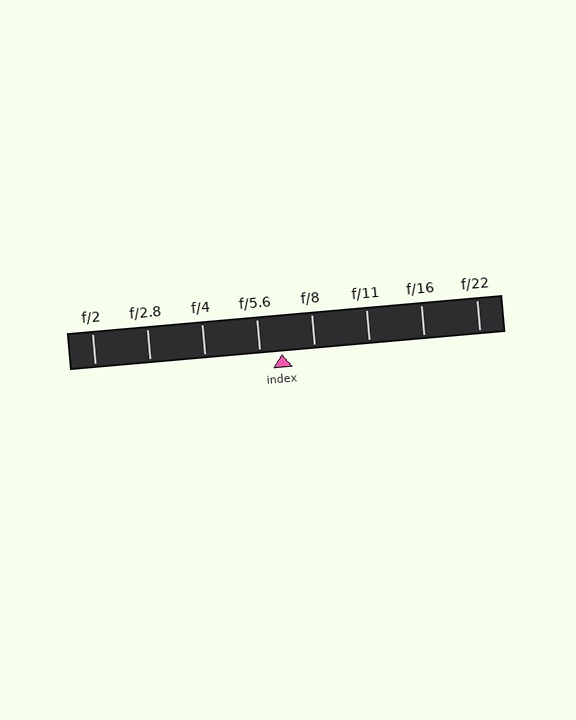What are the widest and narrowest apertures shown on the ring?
The widest aperture shown is f/2 and the narrowest is f/22.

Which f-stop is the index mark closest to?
The index mark is closest to f/5.6.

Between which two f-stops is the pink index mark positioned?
The index mark is between f/5.6 and f/8.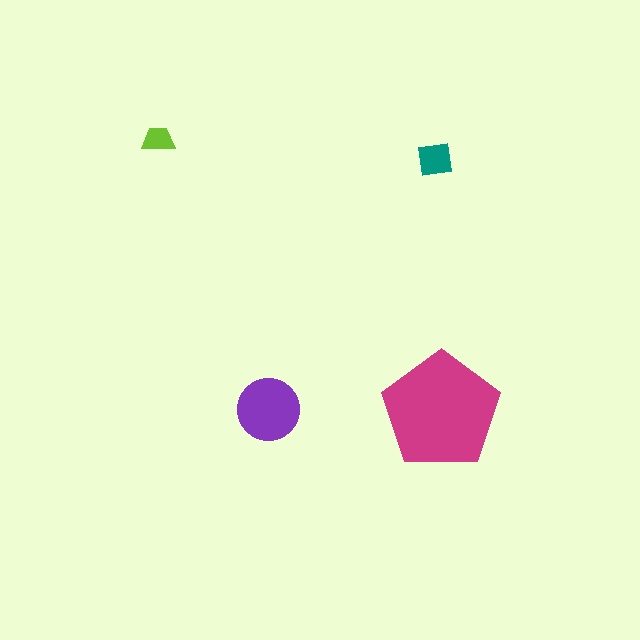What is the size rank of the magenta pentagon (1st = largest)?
1st.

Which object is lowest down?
The magenta pentagon is bottommost.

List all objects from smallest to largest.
The lime trapezoid, the teal square, the purple circle, the magenta pentagon.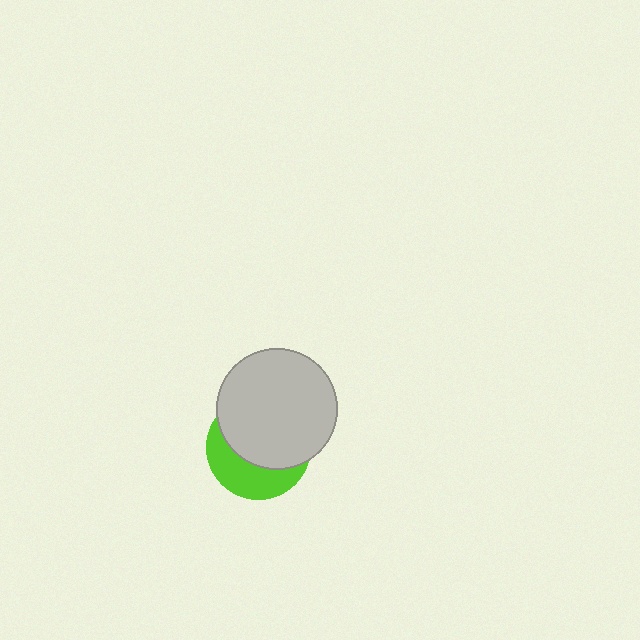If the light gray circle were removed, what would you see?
You would see the complete lime circle.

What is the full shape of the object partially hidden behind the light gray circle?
The partially hidden object is a lime circle.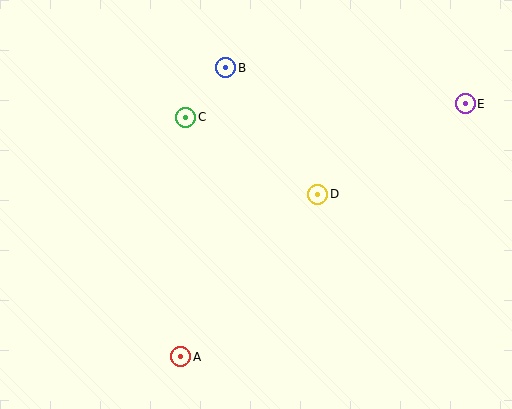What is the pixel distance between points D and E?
The distance between D and E is 173 pixels.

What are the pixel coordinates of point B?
Point B is at (226, 68).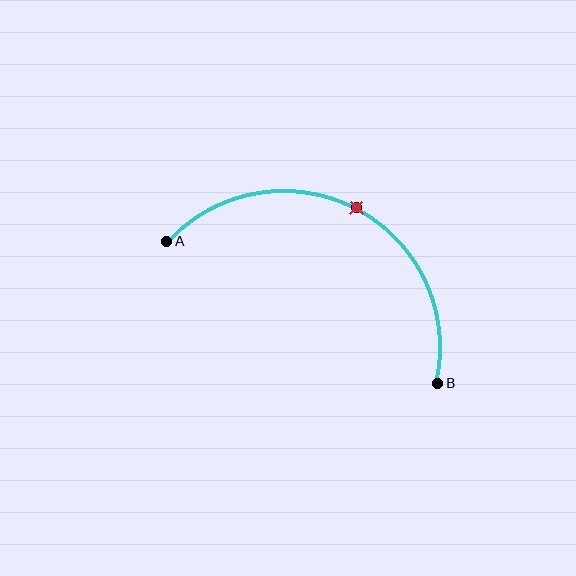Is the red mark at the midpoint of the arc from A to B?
Yes. The red mark lies on the arc at equal arc-length from both A and B — it is the arc midpoint.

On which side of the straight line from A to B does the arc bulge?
The arc bulges above the straight line connecting A and B.